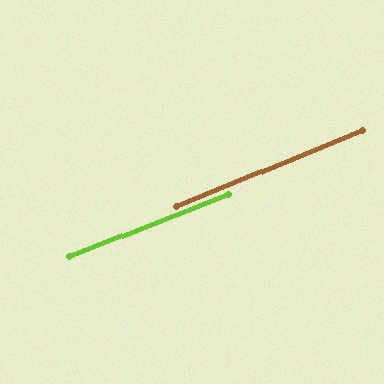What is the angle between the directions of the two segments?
Approximately 1 degree.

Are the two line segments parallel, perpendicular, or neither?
Parallel — their directions differ by only 1.0°.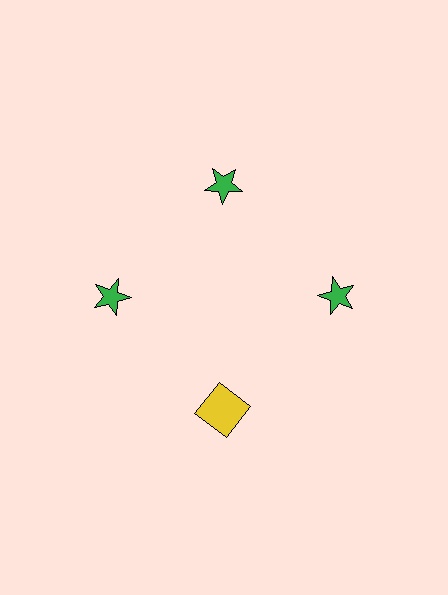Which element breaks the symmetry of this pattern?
The yellow square at roughly the 6 o'clock position breaks the symmetry. All other shapes are green stars.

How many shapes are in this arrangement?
There are 4 shapes arranged in a ring pattern.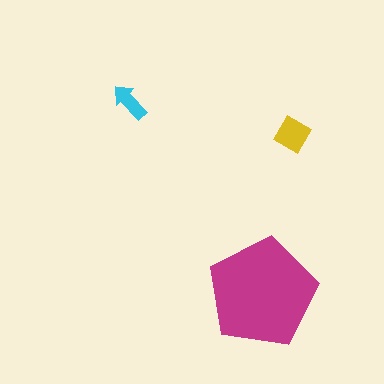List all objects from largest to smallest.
The magenta pentagon, the yellow diamond, the cyan arrow.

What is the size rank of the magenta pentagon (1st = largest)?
1st.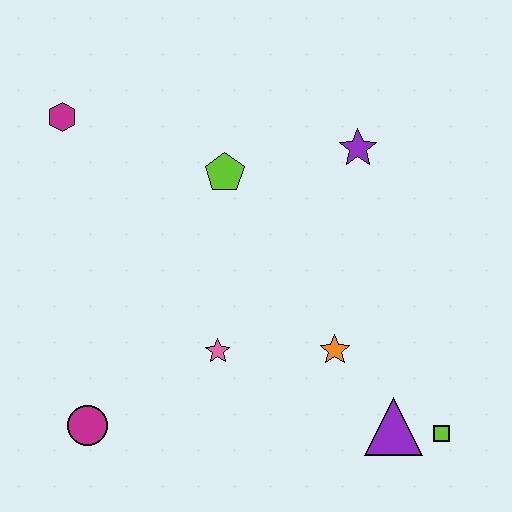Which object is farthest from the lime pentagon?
The lime square is farthest from the lime pentagon.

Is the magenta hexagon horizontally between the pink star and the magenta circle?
No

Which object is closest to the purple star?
The lime pentagon is closest to the purple star.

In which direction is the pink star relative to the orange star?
The pink star is to the left of the orange star.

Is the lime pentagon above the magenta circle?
Yes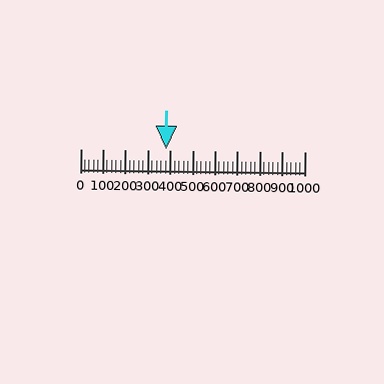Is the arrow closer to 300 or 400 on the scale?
The arrow is closer to 400.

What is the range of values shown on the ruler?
The ruler shows values from 0 to 1000.